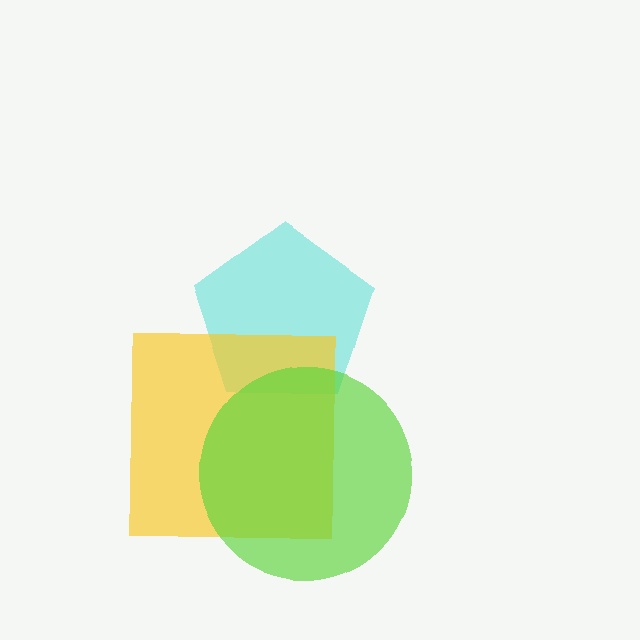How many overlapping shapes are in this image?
There are 3 overlapping shapes in the image.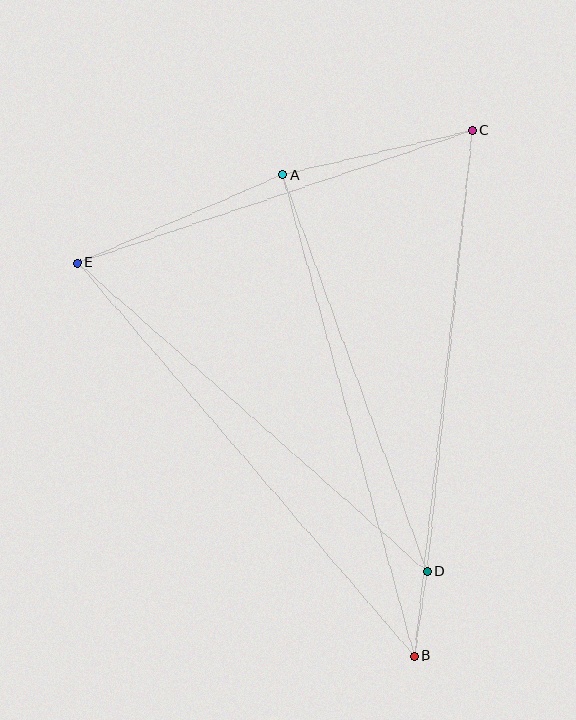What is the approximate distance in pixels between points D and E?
The distance between D and E is approximately 466 pixels.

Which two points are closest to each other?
Points B and D are closest to each other.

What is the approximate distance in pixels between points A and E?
The distance between A and E is approximately 223 pixels.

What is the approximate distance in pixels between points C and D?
The distance between C and D is approximately 444 pixels.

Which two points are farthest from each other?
Points B and C are farthest from each other.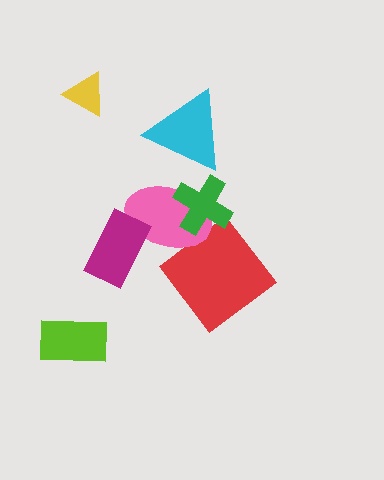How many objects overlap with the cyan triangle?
0 objects overlap with the cyan triangle.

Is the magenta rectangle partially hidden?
No, no other shape covers it.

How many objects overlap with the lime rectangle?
0 objects overlap with the lime rectangle.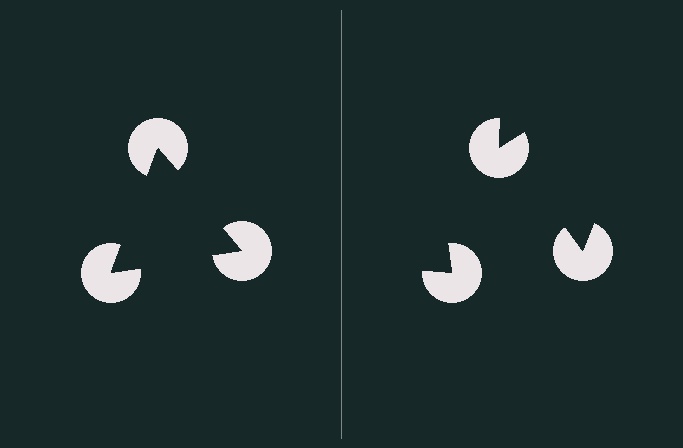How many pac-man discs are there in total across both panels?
6 — 3 on each side.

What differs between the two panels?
The pac-man discs are positioned identically on both sides; only the wedge orientations differ. On the left they align to a triangle; on the right they are misaligned.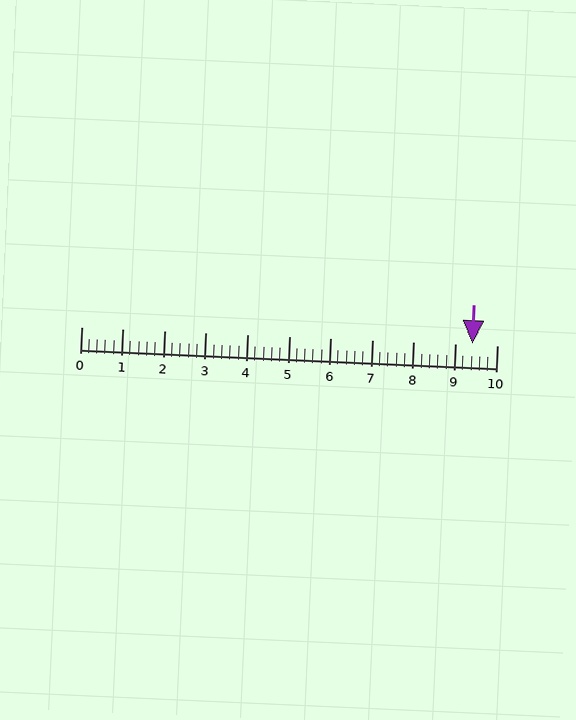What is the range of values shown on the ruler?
The ruler shows values from 0 to 10.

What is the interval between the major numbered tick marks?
The major tick marks are spaced 1 units apart.